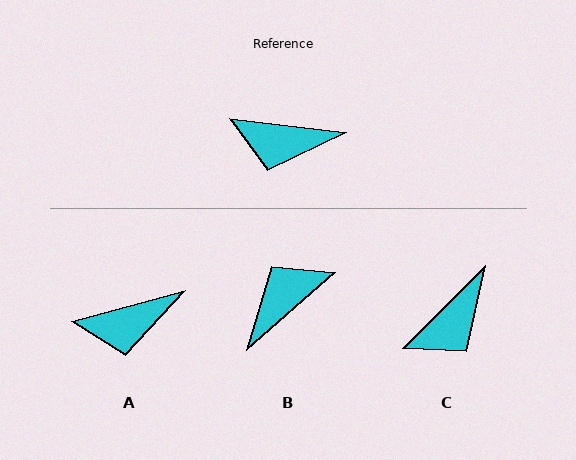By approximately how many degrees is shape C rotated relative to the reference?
Approximately 52 degrees counter-clockwise.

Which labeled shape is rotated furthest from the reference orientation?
B, about 132 degrees away.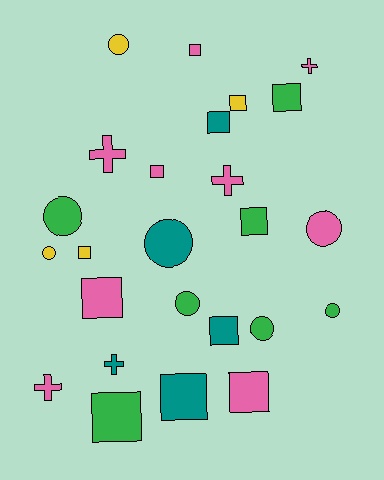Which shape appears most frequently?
Square, with 12 objects.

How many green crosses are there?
There are no green crosses.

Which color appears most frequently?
Pink, with 9 objects.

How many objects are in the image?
There are 25 objects.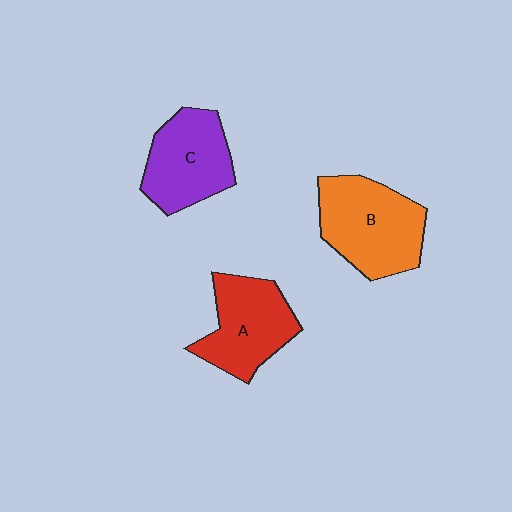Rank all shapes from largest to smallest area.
From largest to smallest: B (orange), A (red), C (purple).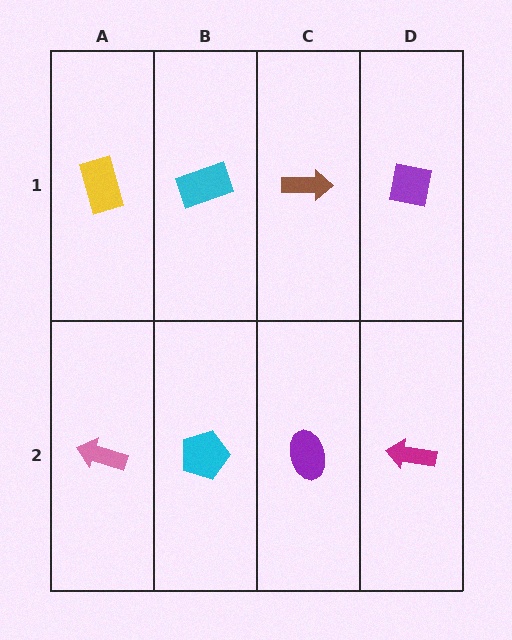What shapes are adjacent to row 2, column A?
A yellow rectangle (row 1, column A), a cyan pentagon (row 2, column B).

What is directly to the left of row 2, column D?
A purple ellipse.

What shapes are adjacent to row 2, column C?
A brown arrow (row 1, column C), a cyan pentagon (row 2, column B), a magenta arrow (row 2, column D).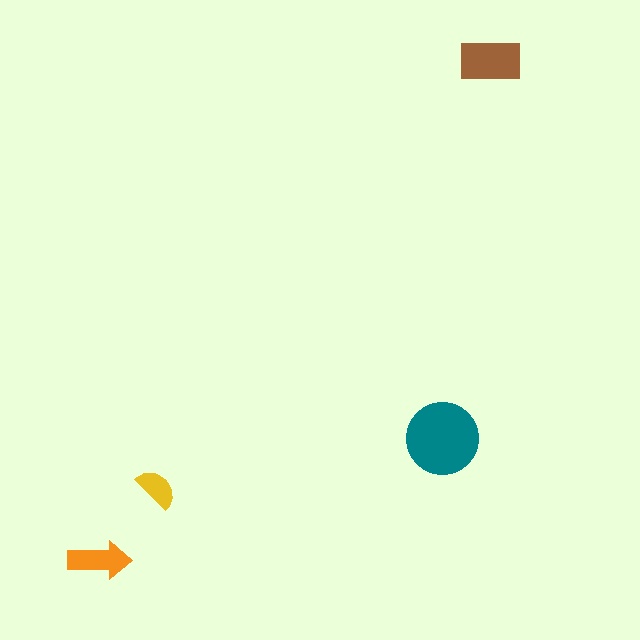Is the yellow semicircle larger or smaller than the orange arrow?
Smaller.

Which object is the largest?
The teal circle.